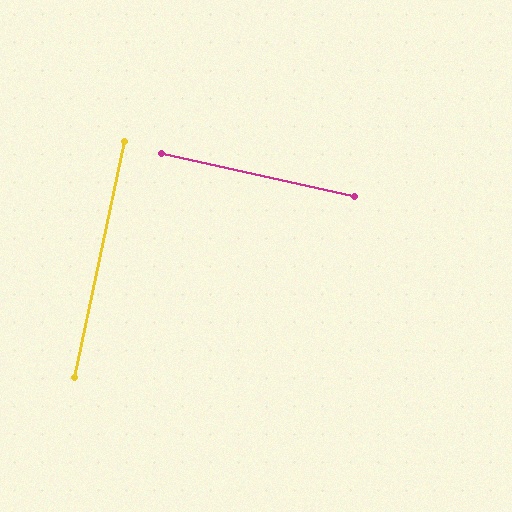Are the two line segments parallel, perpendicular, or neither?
Perpendicular — they meet at approximately 89°.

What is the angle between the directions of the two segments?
Approximately 89 degrees.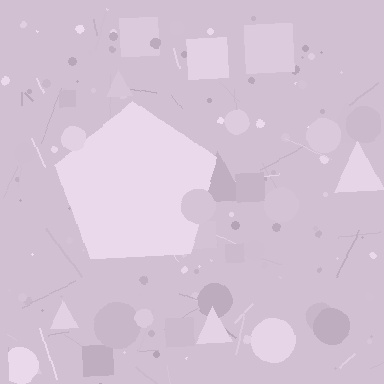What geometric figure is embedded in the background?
A pentagon is embedded in the background.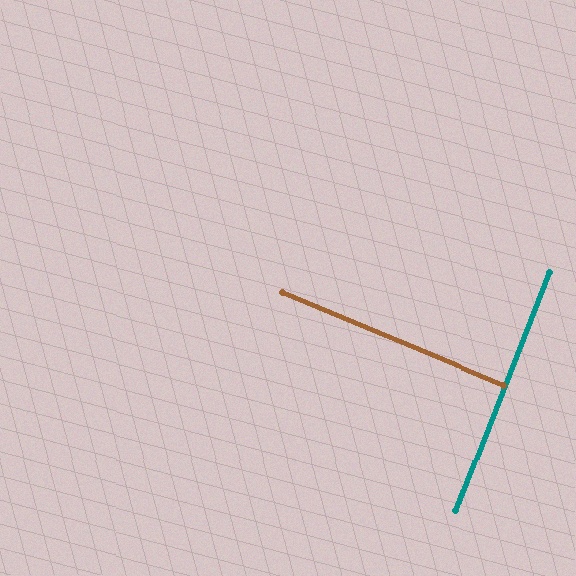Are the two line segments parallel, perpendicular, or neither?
Perpendicular — they meet at approximately 89°.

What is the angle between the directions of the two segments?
Approximately 89 degrees.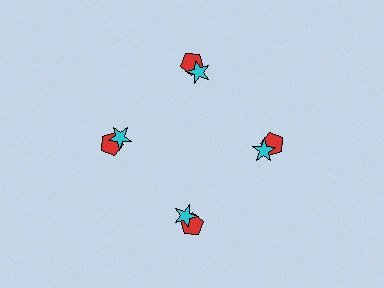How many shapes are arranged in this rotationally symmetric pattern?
There are 8 shapes, arranged in 4 groups of 2.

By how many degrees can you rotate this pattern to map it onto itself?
The pattern maps onto itself every 90 degrees of rotation.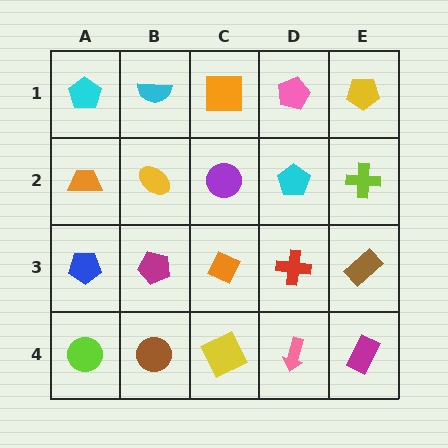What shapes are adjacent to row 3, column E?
A lime cross (row 2, column E), a magenta rectangle (row 4, column E), a red cross (row 3, column D).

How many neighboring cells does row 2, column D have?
4.